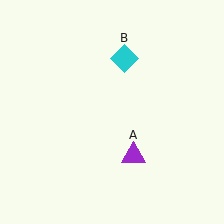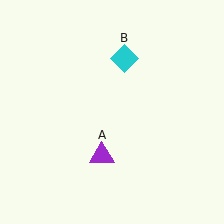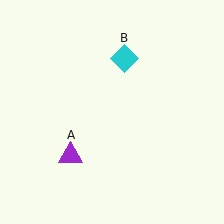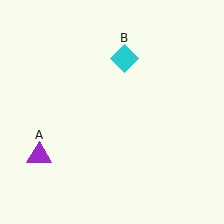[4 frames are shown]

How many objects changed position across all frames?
1 object changed position: purple triangle (object A).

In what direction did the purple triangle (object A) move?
The purple triangle (object A) moved left.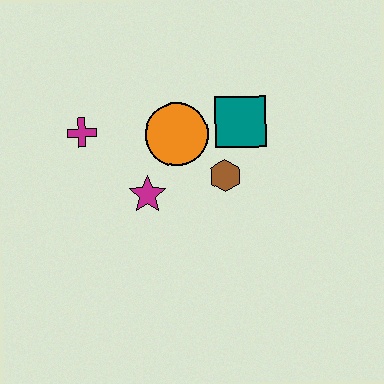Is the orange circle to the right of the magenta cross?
Yes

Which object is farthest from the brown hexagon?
The magenta cross is farthest from the brown hexagon.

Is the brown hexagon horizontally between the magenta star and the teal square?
Yes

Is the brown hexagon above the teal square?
No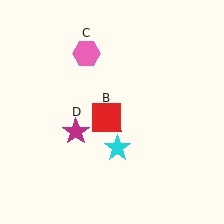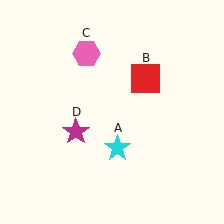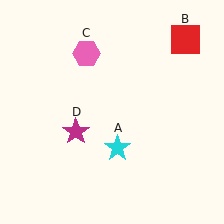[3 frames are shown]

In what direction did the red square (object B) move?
The red square (object B) moved up and to the right.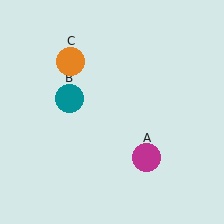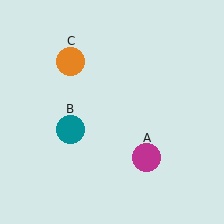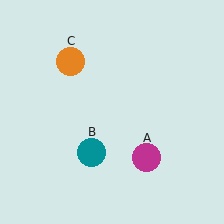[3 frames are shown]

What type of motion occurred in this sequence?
The teal circle (object B) rotated counterclockwise around the center of the scene.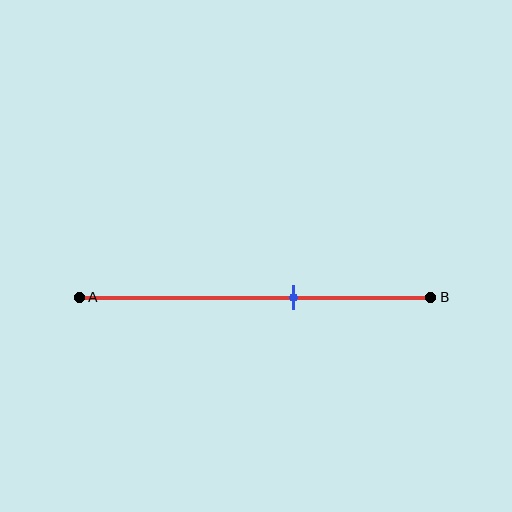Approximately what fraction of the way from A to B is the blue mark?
The blue mark is approximately 60% of the way from A to B.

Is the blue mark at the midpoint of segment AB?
No, the mark is at about 60% from A, not at the 50% midpoint.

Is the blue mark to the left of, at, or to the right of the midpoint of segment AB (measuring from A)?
The blue mark is to the right of the midpoint of segment AB.